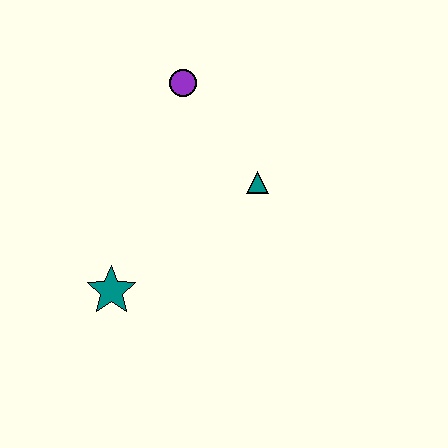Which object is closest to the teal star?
The teal triangle is closest to the teal star.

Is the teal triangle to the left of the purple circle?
No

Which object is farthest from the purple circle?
The teal star is farthest from the purple circle.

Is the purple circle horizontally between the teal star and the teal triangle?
Yes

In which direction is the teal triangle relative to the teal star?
The teal triangle is to the right of the teal star.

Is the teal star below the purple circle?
Yes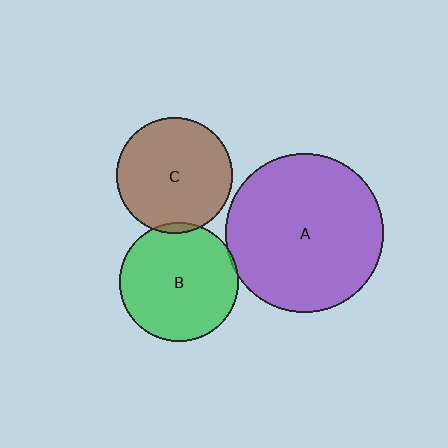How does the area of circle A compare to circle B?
Approximately 1.8 times.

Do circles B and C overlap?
Yes.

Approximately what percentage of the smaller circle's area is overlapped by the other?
Approximately 5%.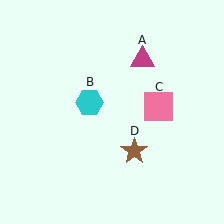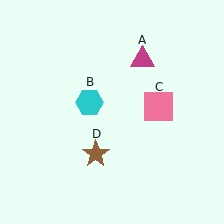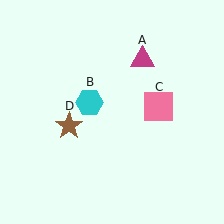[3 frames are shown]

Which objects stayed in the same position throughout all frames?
Magenta triangle (object A) and cyan hexagon (object B) and pink square (object C) remained stationary.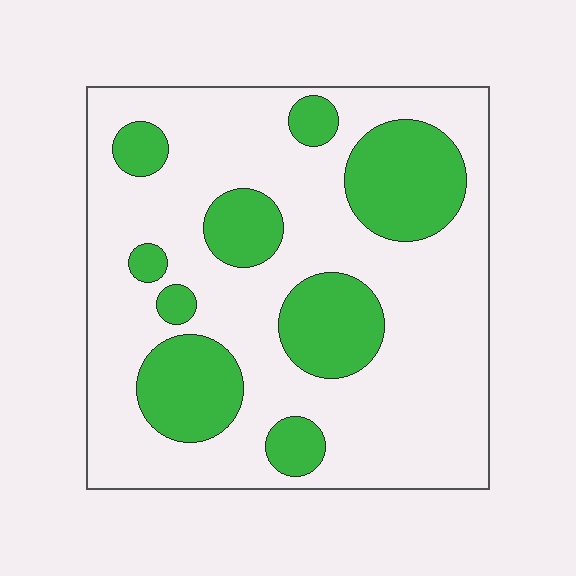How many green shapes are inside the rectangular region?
9.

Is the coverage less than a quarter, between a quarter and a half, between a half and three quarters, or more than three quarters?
Between a quarter and a half.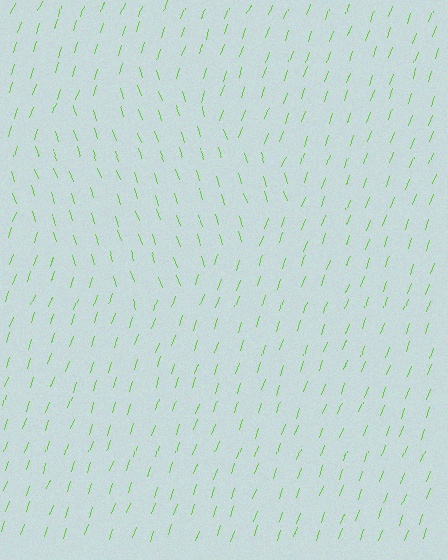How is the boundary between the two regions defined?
The boundary is defined purely by a change in line orientation (approximately 38 degrees difference). All lines are the same color and thickness.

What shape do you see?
I see a diamond.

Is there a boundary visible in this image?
Yes, there is a texture boundary formed by a change in line orientation.